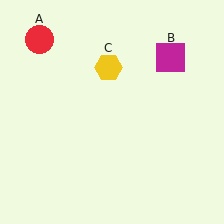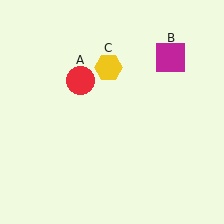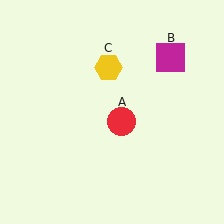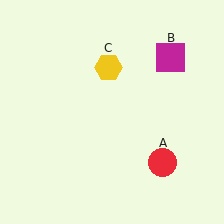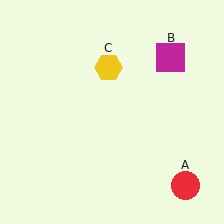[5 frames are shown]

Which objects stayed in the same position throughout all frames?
Magenta square (object B) and yellow hexagon (object C) remained stationary.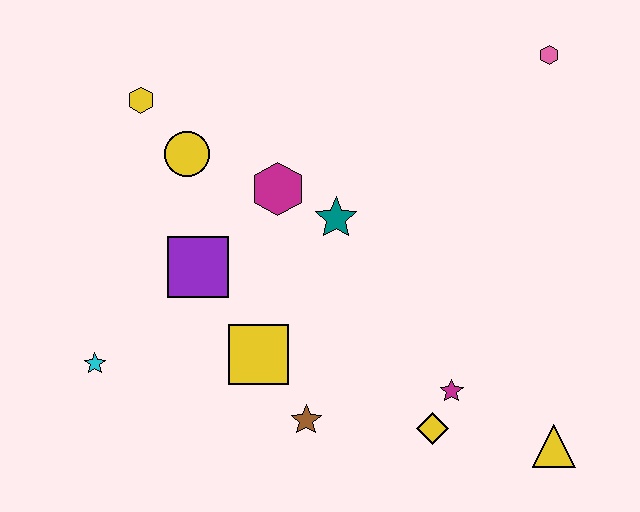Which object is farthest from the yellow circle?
The yellow triangle is farthest from the yellow circle.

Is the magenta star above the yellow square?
No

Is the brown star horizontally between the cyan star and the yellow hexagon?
No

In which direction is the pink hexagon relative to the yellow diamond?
The pink hexagon is above the yellow diamond.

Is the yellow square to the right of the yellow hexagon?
Yes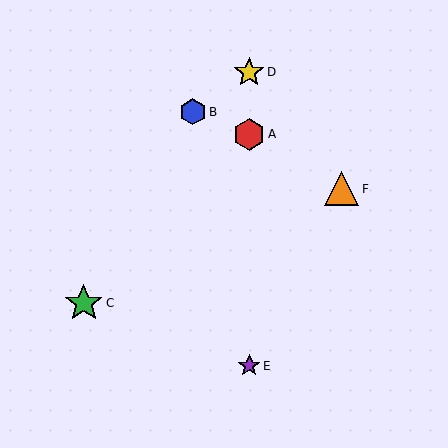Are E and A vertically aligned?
Yes, both are at x≈249.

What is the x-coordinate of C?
Object C is at x≈84.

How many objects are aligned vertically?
3 objects (A, D, E) are aligned vertically.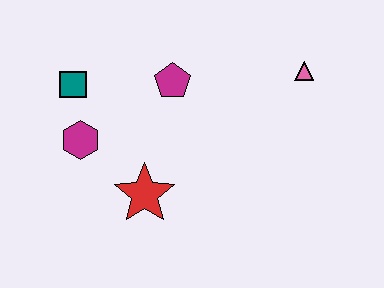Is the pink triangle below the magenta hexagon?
No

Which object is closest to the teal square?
The magenta hexagon is closest to the teal square.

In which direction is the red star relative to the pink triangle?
The red star is to the left of the pink triangle.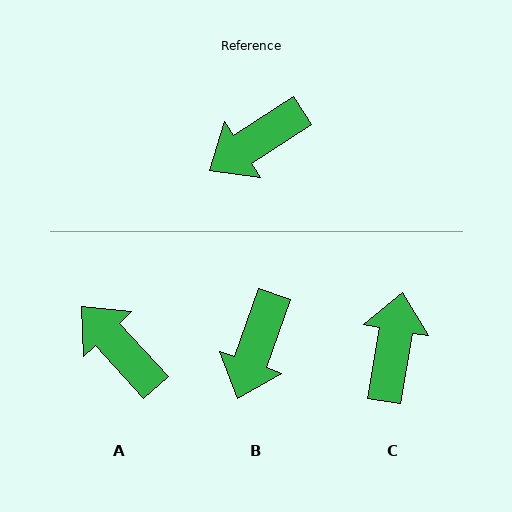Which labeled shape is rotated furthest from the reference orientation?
C, about 132 degrees away.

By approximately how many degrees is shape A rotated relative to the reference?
Approximately 80 degrees clockwise.